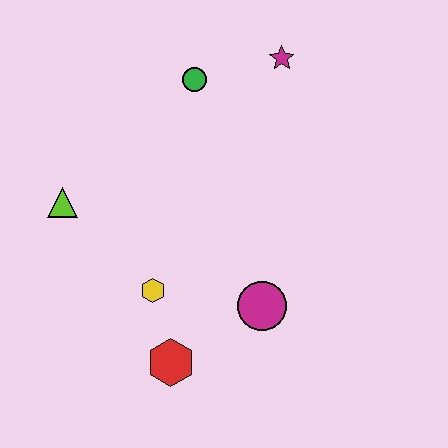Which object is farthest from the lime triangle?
The magenta star is farthest from the lime triangle.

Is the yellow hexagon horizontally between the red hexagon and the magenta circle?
No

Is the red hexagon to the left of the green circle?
Yes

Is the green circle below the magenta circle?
No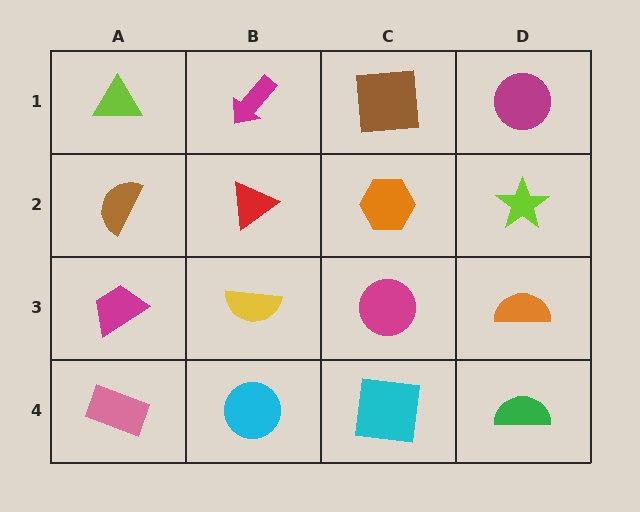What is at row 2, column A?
A brown semicircle.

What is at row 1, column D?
A magenta circle.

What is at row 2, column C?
An orange hexagon.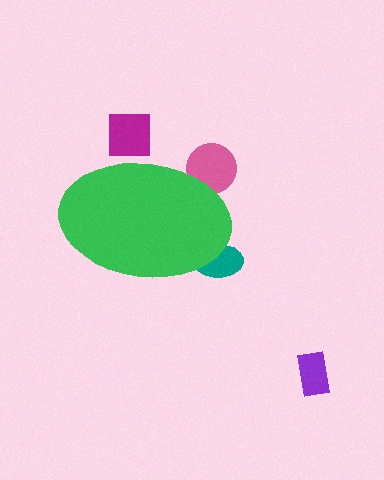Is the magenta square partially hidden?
Yes, the magenta square is partially hidden behind the green ellipse.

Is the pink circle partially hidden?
Yes, the pink circle is partially hidden behind the green ellipse.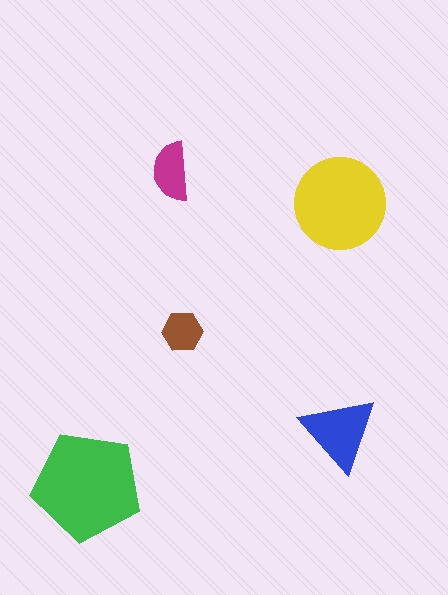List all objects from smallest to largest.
The brown hexagon, the magenta semicircle, the blue triangle, the yellow circle, the green pentagon.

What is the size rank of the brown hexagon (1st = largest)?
5th.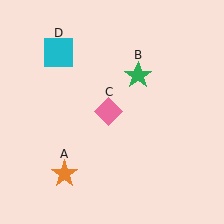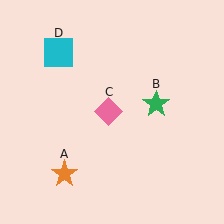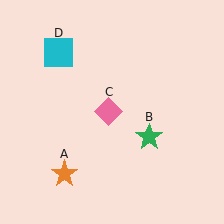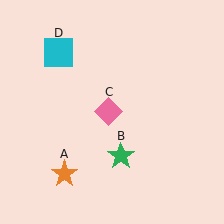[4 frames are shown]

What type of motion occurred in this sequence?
The green star (object B) rotated clockwise around the center of the scene.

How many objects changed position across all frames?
1 object changed position: green star (object B).